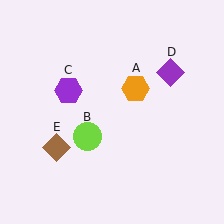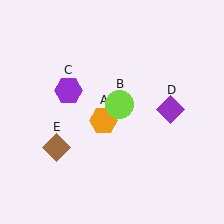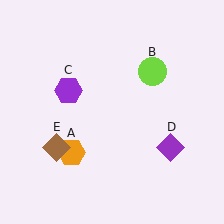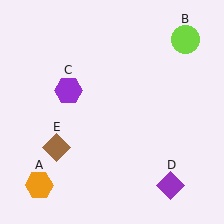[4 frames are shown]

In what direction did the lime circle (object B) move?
The lime circle (object B) moved up and to the right.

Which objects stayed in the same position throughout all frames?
Purple hexagon (object C) and brown diamond (object E) remained stationary.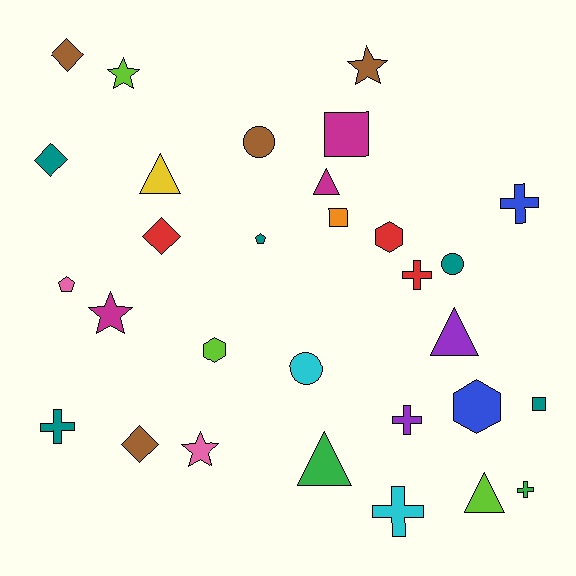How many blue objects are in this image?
There are 2 blue objects.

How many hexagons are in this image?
There are 3 hexagons.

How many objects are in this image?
There are 30 objects.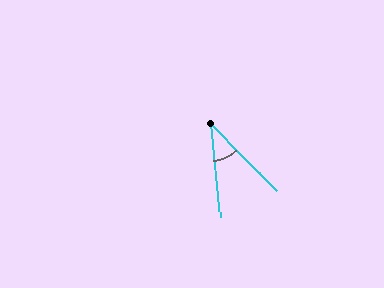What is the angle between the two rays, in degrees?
Approximately 39 degrees.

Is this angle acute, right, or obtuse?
It is acute.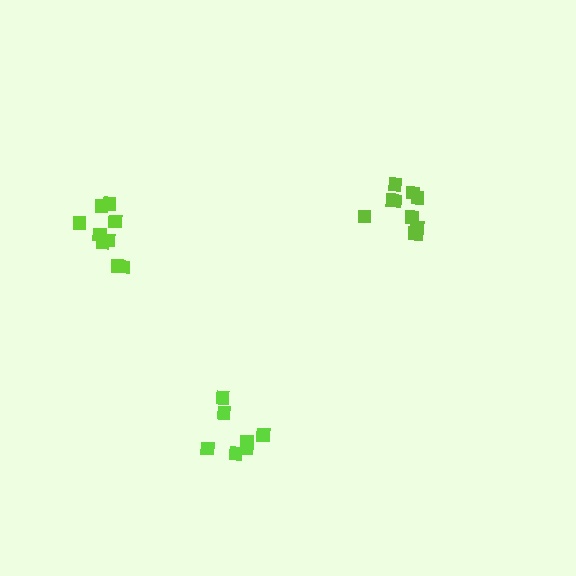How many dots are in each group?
Group 1: 10 dots, Group 2: 7 dots, Group 3: 9 dots (26 total).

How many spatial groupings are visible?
There are 3 spatial groupings.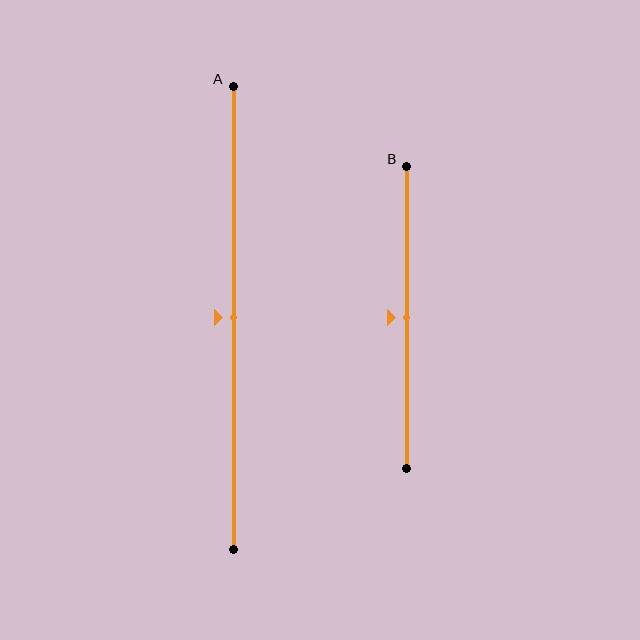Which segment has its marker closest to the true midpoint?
Segment A has its marker closest to the true midpoint.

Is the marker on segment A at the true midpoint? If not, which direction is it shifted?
Yes, the marker on segment A is at the true midpoint.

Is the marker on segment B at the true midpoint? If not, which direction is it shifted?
Yes, the marker on segment B is at the true midpoint.